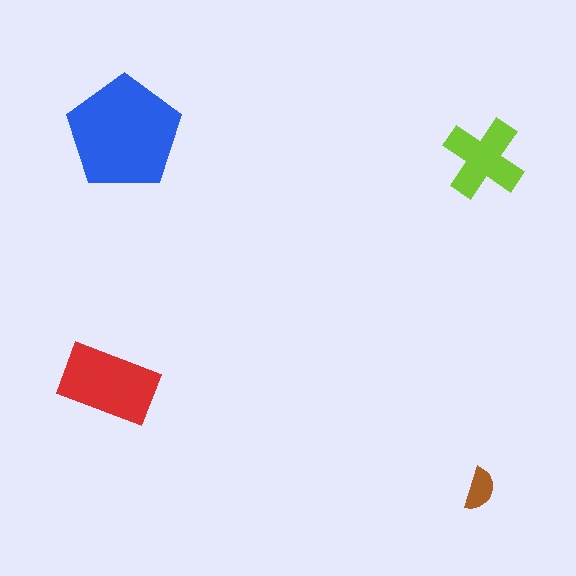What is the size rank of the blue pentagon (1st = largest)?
1st.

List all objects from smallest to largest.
The brown semicircle, the lime cross, the red rectangle, the blue pentagon.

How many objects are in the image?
There are 4 objects in the image.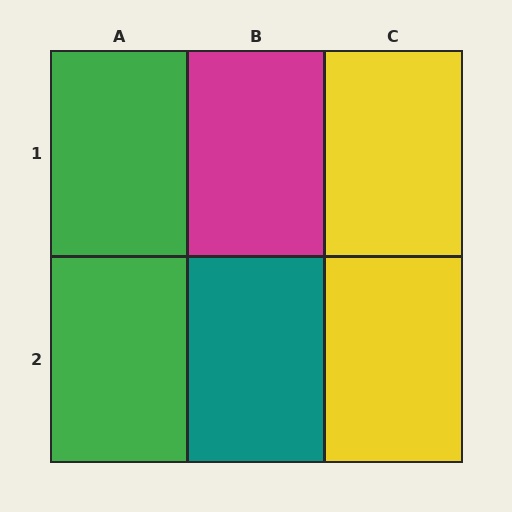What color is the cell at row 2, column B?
Teal.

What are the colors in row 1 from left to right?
Green, magenta, yellow.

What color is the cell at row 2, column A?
Green.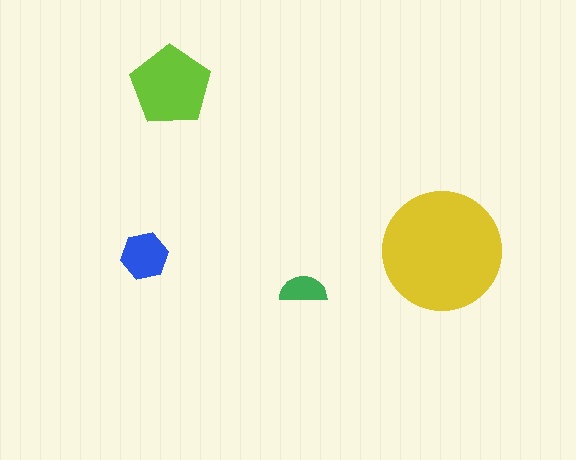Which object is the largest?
The yellow circle.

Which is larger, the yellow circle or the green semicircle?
The yellow circle.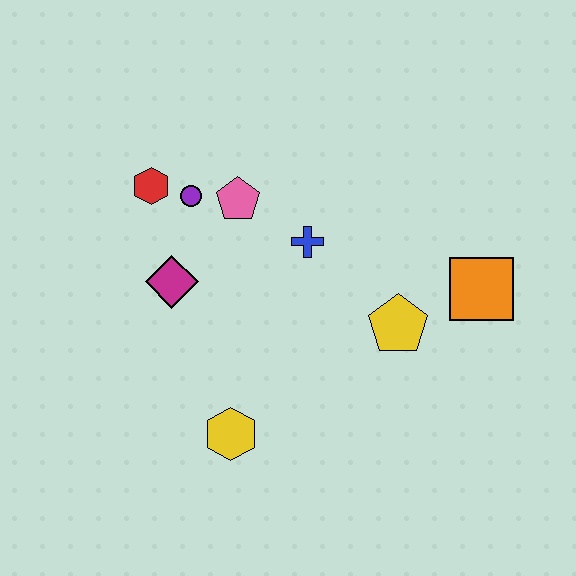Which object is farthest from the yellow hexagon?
The orange square is farthest from the yellow hexagon.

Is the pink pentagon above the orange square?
Yes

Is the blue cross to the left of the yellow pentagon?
Yes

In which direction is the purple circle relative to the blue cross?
The purple circle is to the left of the blue cross.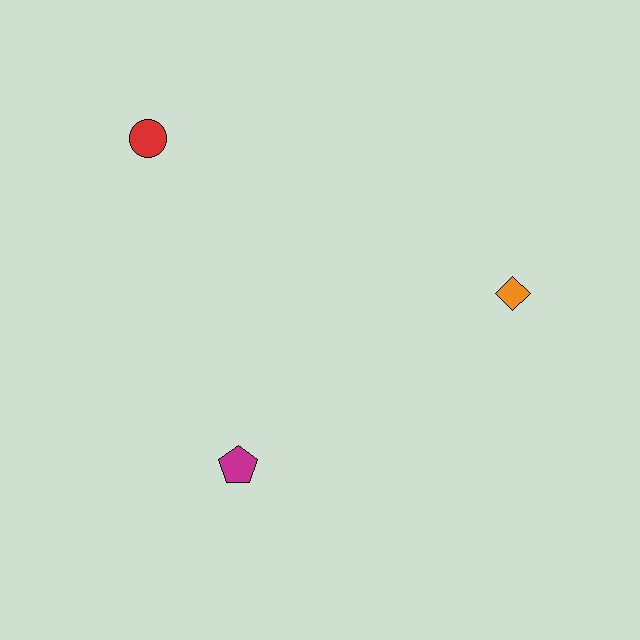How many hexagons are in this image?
There are no hexagons.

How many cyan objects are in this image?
There are no cyan objects.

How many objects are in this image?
There are 3 objects.